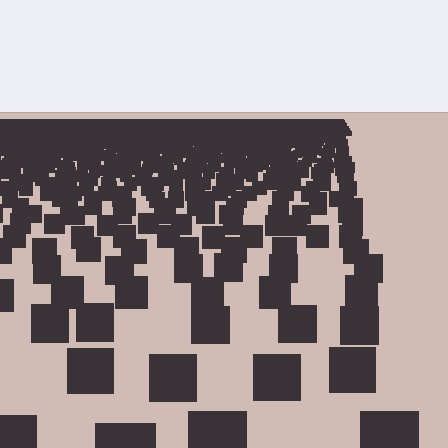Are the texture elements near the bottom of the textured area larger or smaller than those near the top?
Larger. Near the bottom, elements are closer to the viewer and appear at a bigger on-screen size.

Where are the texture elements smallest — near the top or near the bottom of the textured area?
Near the top.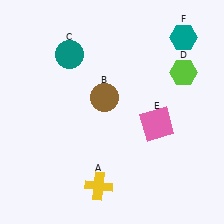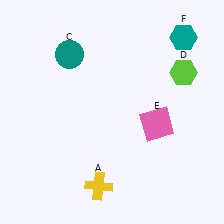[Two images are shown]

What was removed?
The brown circle (B) was removed in Image 2.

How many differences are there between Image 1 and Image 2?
There is 1 difference between the two images.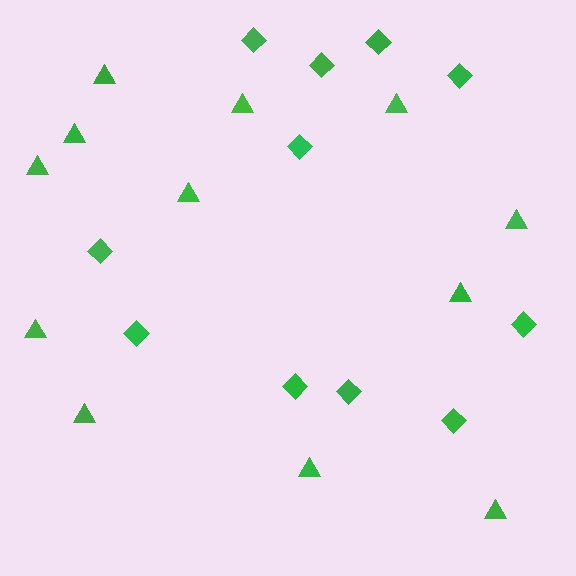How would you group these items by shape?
There are 2 groups: one group of diamonds (11) and one group of triangles (12).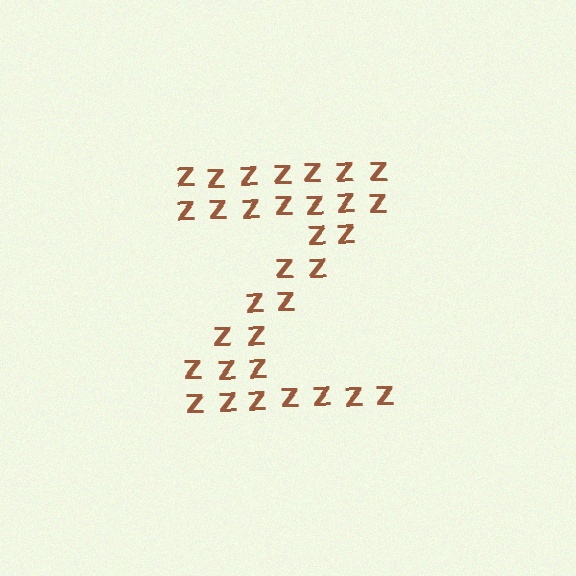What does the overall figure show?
The overall figure shows the letter Z.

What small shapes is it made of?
It is made of small letter Z's.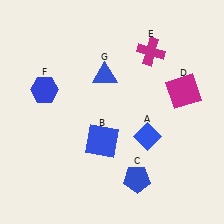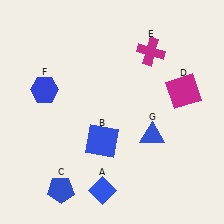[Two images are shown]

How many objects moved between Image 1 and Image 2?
3 objects moved between the two images.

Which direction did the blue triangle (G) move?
The blue triangle (G) moved down.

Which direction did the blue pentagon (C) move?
The blue pentagon (C) moved left.